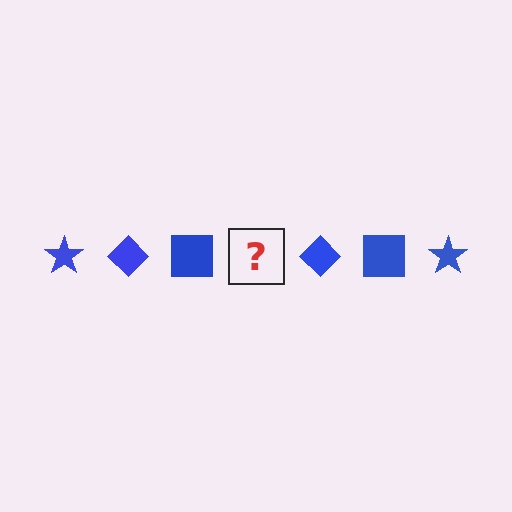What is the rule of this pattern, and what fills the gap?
The rule is that the pattern cycles through star, diamond, square shapes in blue. The gap should be filled with a blue star.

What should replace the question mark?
The question mark should be replaced with a blue star.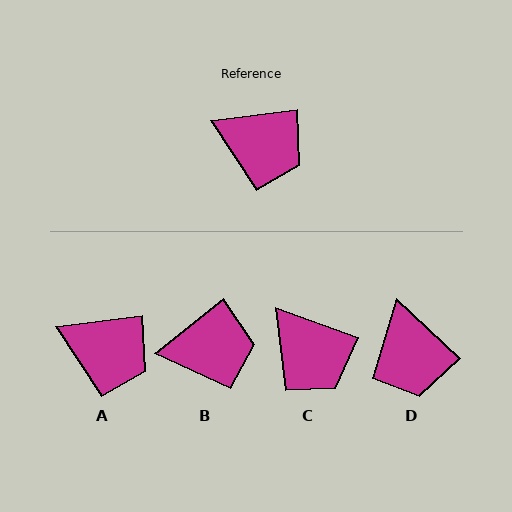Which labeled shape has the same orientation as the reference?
A.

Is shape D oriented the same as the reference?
No, it is off by about 50 degrees.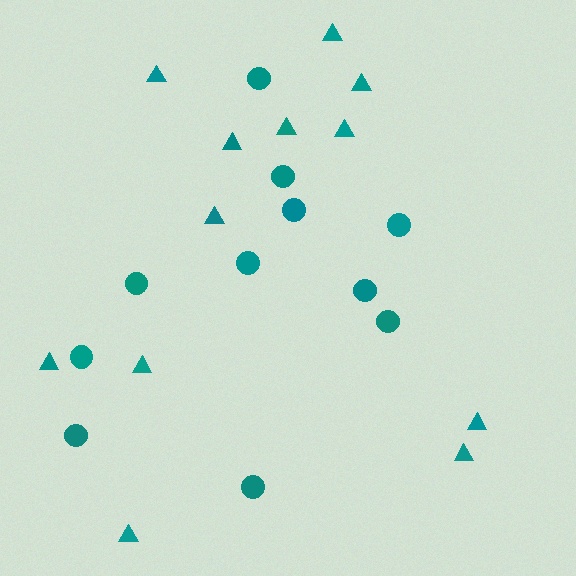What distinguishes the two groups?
There are 2 groups: one group of triangles (12) and one group of circles (11).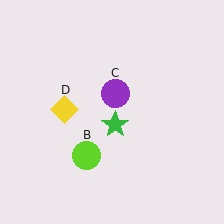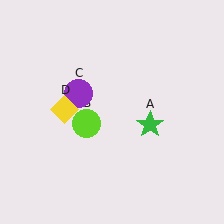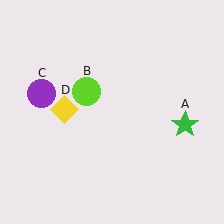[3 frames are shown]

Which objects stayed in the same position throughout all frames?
Yellow diamond (object D) remained stationary.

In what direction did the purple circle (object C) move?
The purple circle (object C) moved left.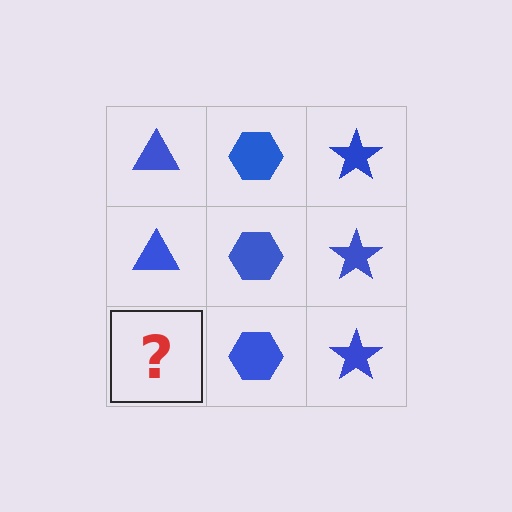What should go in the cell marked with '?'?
The missing cell should contain a blue triangle.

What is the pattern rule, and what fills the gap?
The rule is that each column has a consistent shape. The gap should be filled with a blue triangle.